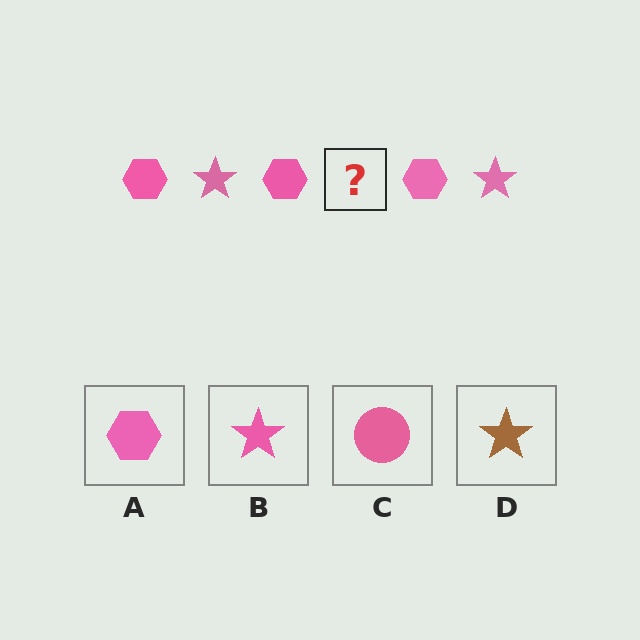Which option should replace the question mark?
Option B.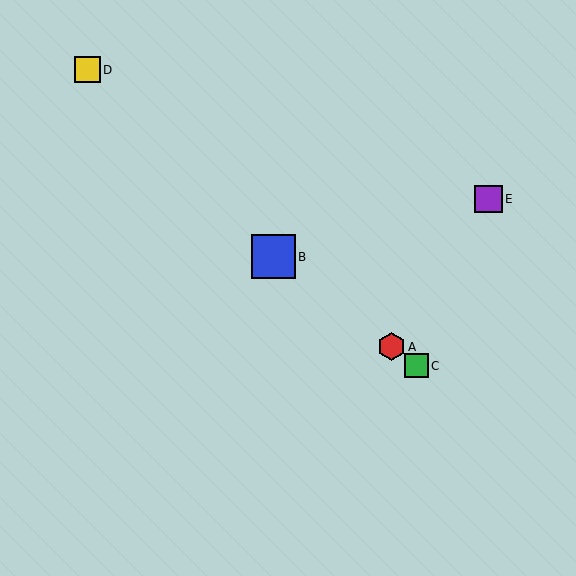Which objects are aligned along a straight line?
Objects A, B, C are aligned along a straight line.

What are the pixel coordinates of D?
Object D is at (87, 70).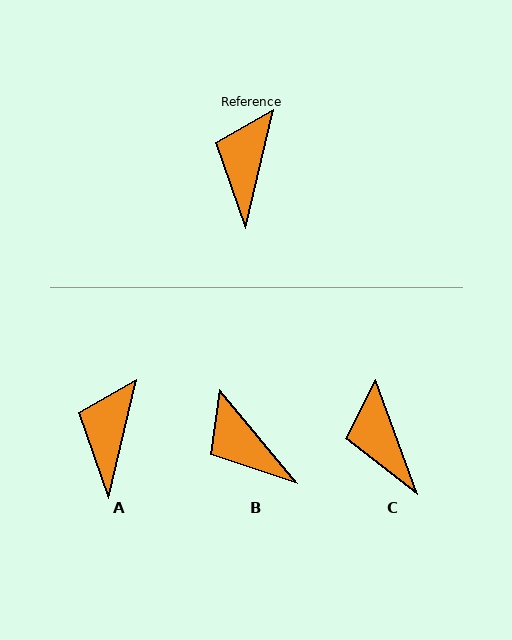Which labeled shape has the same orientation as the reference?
A.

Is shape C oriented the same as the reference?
No, it is off by about 33 degrees.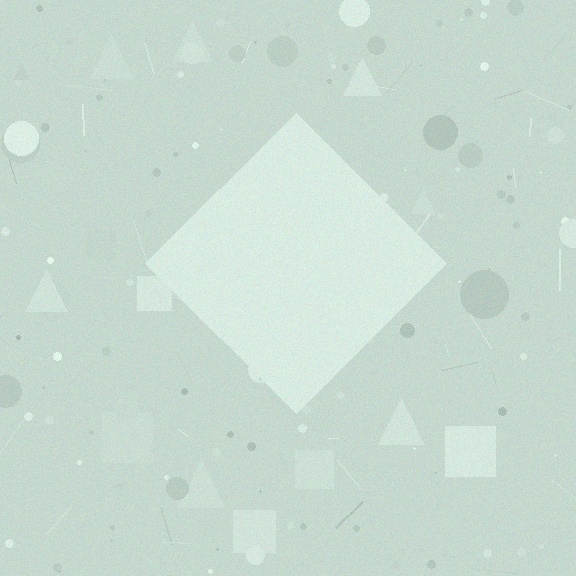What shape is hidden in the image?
A diamond is hidden in the image.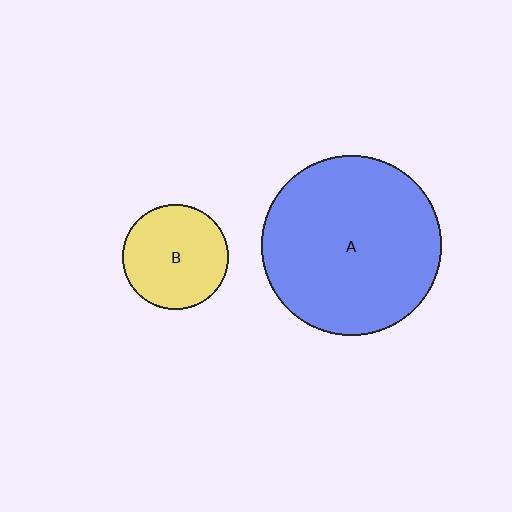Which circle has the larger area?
Circle A (blue).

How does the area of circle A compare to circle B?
Approximately 2.9 times.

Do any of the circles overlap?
No, none of the circles overlap.